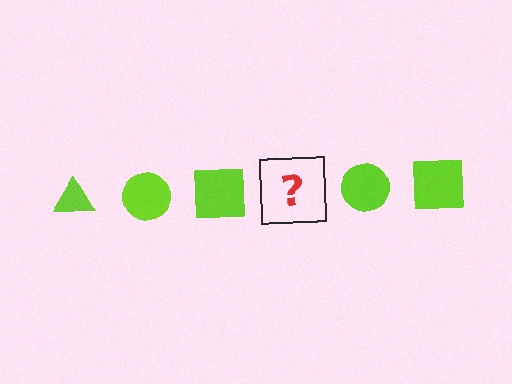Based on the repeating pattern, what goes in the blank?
The blank should be a lime triangle.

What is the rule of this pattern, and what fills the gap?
The rule is that the pattern cycles through triangle, circle, square shapes in lime. The gap should be filled with a lime triangle.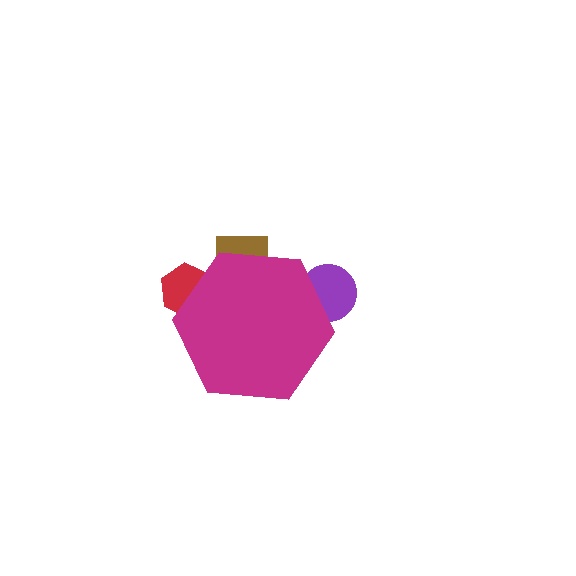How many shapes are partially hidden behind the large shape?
3 shapes are partially hidden.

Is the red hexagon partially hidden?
Yes, the red hexagon is partially hidden behind the magenta hexagon.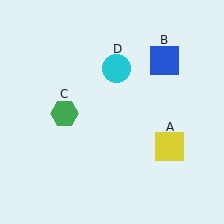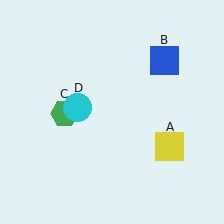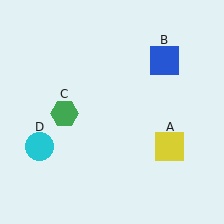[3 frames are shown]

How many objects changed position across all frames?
1 object changed position: cyan circle (object D).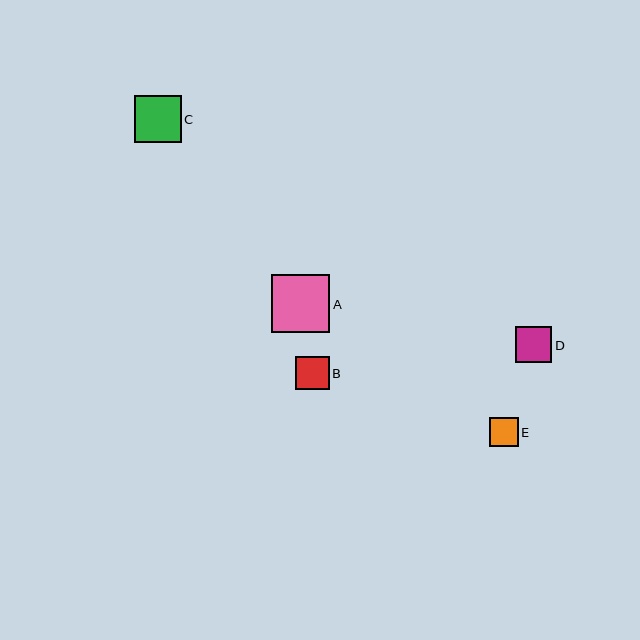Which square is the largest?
Square A is the largest with a size of approximately 58 pixels.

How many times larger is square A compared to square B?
Square A is approximately 1.7 times the size of square B.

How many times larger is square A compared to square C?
Square A is approximately 1.2 times the size of square C.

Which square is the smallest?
Square E is the smallest with a size of approximately 29 pixels.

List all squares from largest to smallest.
From largest to smallest: A, C, D, B, E.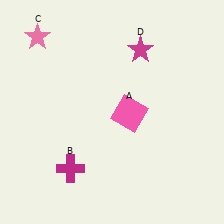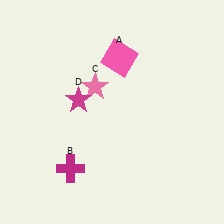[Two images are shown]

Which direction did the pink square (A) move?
The pink square (A) moved up.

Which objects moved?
The objects that moved are: the pink square (A), the pink star (C), the magenta star (D).